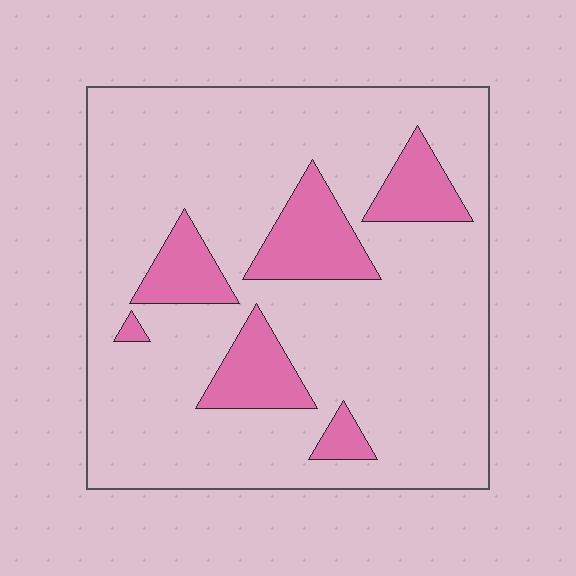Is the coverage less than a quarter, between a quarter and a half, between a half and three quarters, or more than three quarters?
Less than a quarter.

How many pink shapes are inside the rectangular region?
6.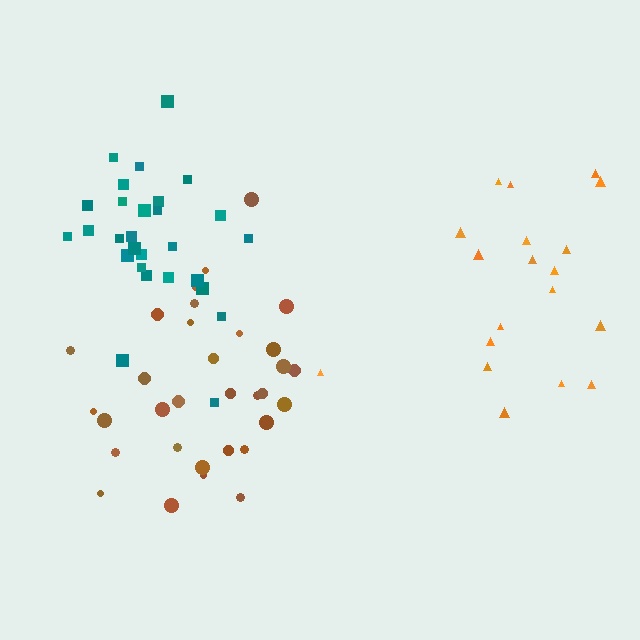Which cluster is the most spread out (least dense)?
Orange.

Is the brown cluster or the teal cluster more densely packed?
Teal.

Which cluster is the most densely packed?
Teal.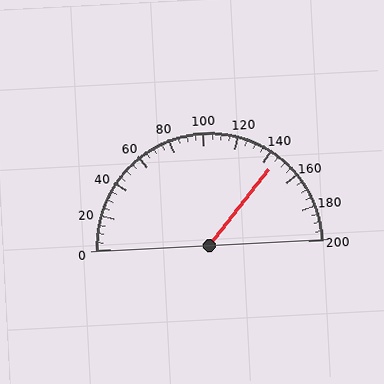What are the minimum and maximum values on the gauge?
The gauge ranges from 0 to 200.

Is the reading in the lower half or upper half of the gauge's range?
The reading is in the upper half of the range (0 to 200).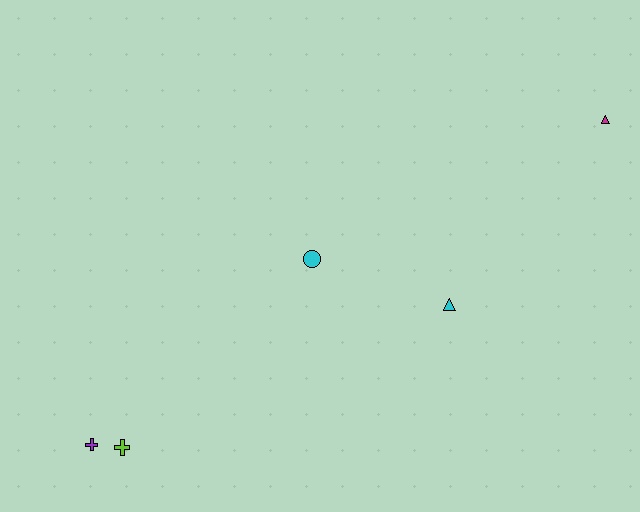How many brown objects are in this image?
There are no brown objects.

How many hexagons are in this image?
There are no hexagons.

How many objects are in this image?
There are 5 objects.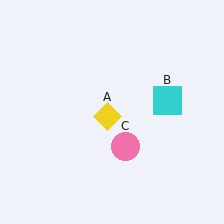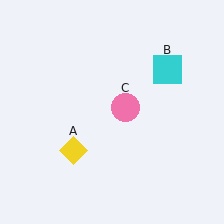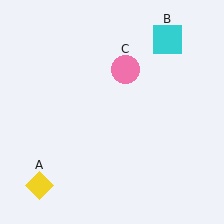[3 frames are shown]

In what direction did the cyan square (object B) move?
The cyan square (object B) moved up.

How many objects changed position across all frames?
3 objects changed position: yellow diamond (object A), cyan square (object B), pink circle (object C).